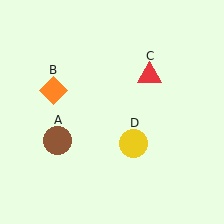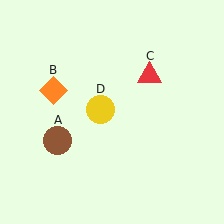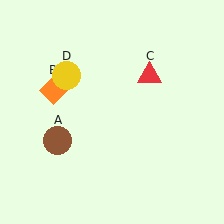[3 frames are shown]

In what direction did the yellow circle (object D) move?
The yellow circle (object D) moved up and to the left.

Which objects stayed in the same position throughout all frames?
Brown circle (object A) and orange diamond (object B) and red triangle (object C) remained stationary.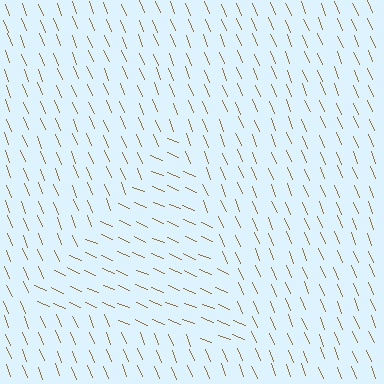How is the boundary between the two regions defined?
The boundary is defined purely by a change in line orientation (approximately 45 degrees difference). All lines are the same color and thickness.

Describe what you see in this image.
The image is filled with small brown line segments. A triangle region in the image has lines oriented differently from the surrounding lines, creating a visible texture boundary.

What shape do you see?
I see a triangle.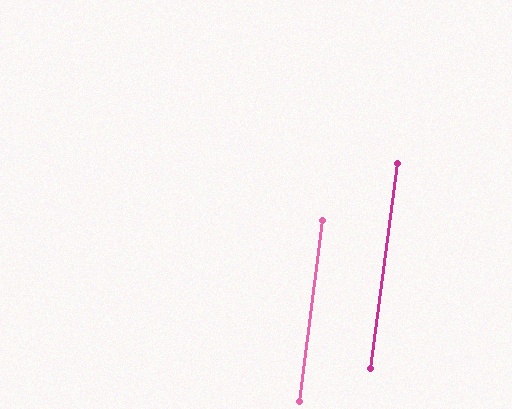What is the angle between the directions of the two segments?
Approximately 0 degrees.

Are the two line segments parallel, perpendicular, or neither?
Parallel — their directions differ by only 0.2°.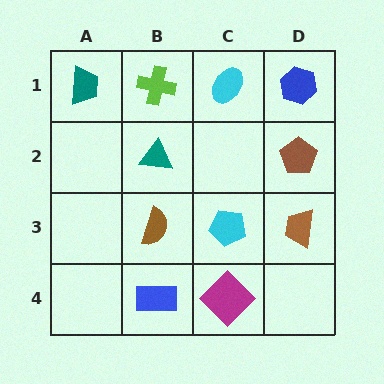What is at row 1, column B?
A lime cross.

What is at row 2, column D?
A brown pentagon.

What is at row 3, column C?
A cyan pentagon.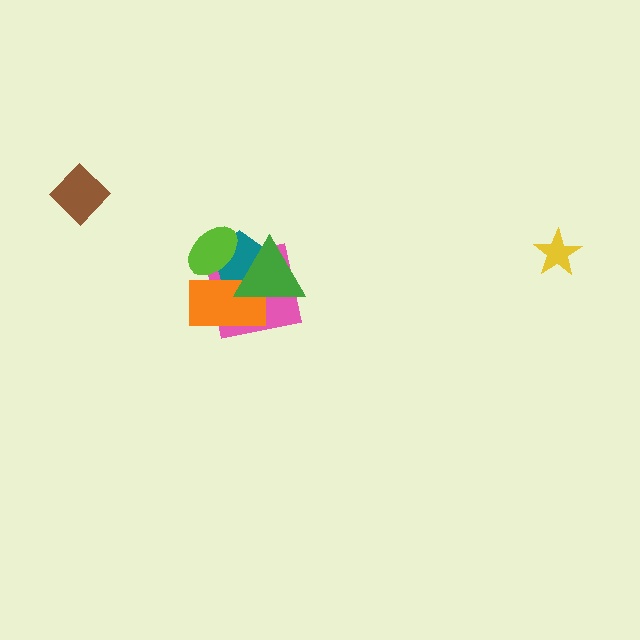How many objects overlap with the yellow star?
0 objects overlap with the yellow star.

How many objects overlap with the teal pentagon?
4 objects overlap with the teal pentagon.